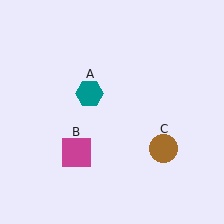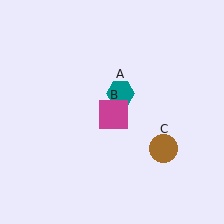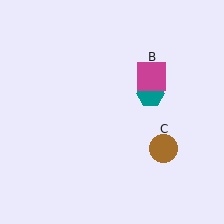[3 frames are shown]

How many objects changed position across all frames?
2 objects changed position: teal hexagon (object A), magenta square (object B).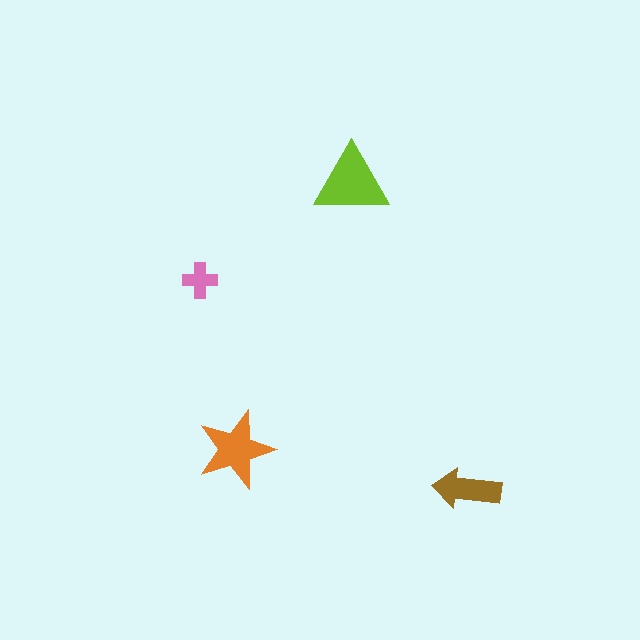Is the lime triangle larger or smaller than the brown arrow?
Larger.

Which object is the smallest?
The pink cross.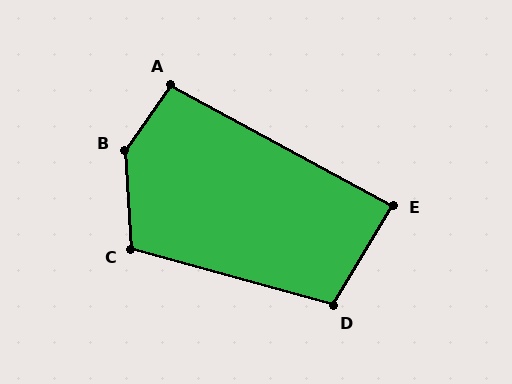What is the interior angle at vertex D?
Approximately 105 degrees (obtuse).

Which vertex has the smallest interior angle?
E, at approximately 88 degrees.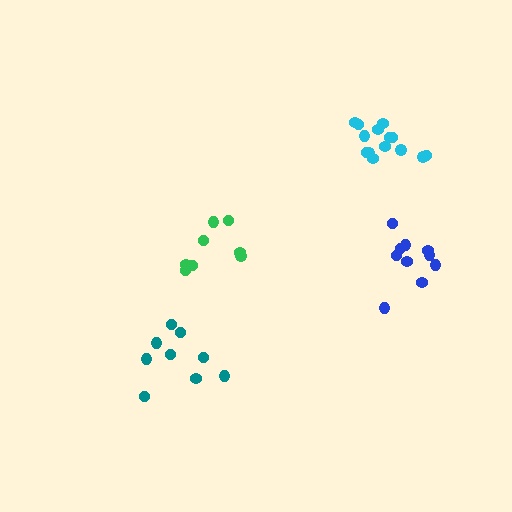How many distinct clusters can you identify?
There are 4 distinct clusters.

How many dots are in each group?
Group 1: 14 dots, Group 2: 9 dots, Group 3: 8 dots, Group 4: 10 dots (41 total).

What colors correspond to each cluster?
The clusters are colored: cyan, teal, green, blue.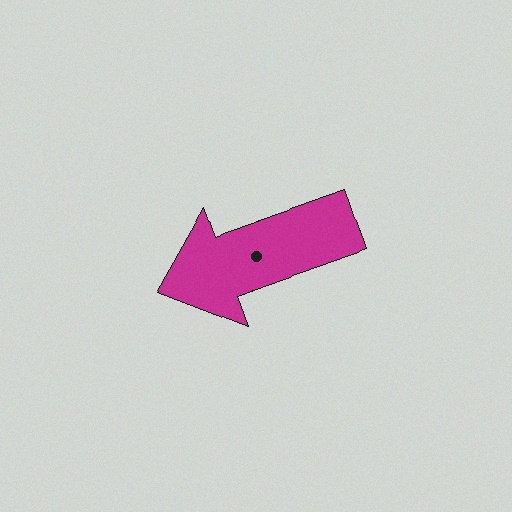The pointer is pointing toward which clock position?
Roughly 8 o'clock.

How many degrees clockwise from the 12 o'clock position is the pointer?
Approximately 250 degrees.